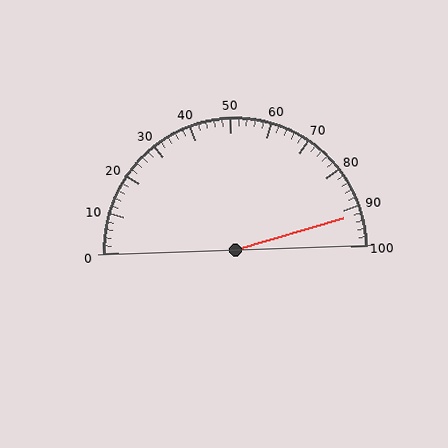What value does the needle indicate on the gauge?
The needle indicates approximately 92.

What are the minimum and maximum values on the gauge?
The gauge ranges from 0 to 100.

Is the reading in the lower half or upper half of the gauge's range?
The reading is in the upper half of the range (0 to 100).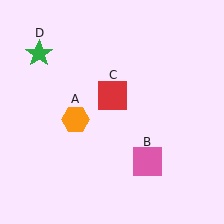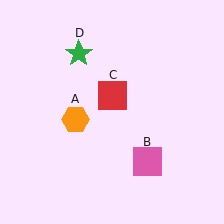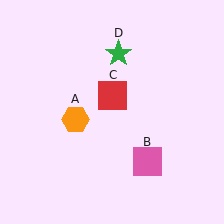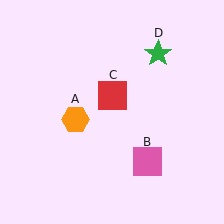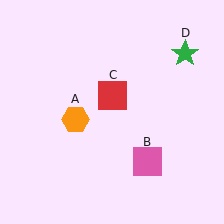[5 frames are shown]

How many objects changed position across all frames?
1 object changed position: green star (object D).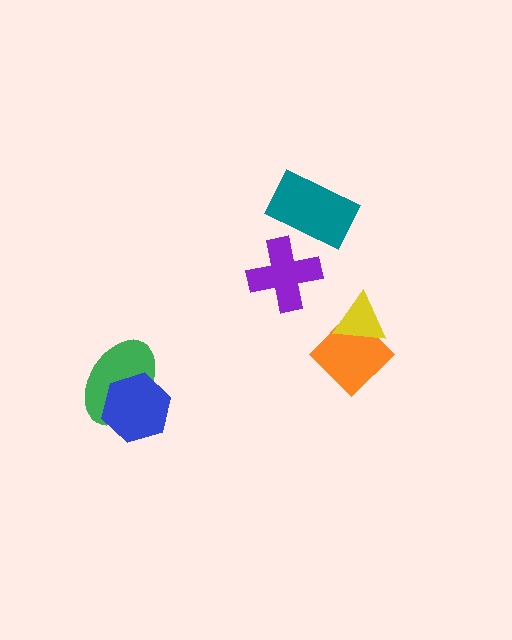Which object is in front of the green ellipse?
The blue hexagon is in front of the green ellipse.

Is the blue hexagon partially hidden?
No, no other shape covers it.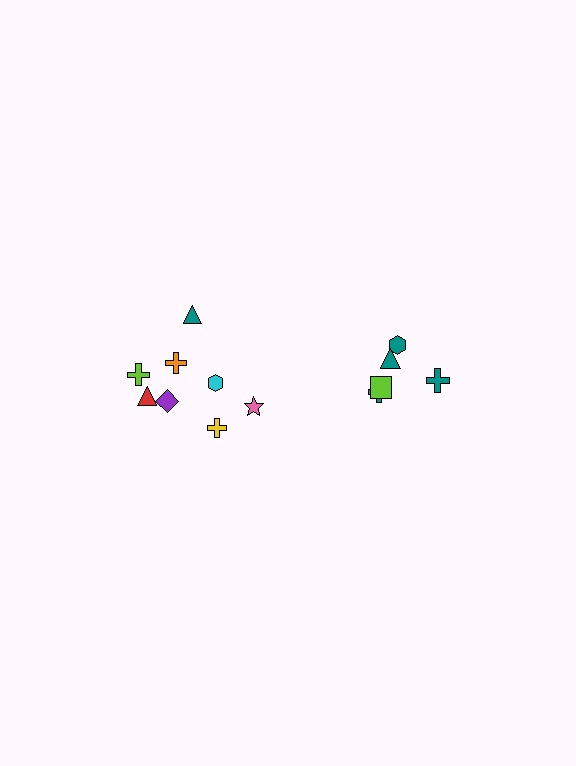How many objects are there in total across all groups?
There are 13 objects.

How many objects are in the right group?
There are 5 objects.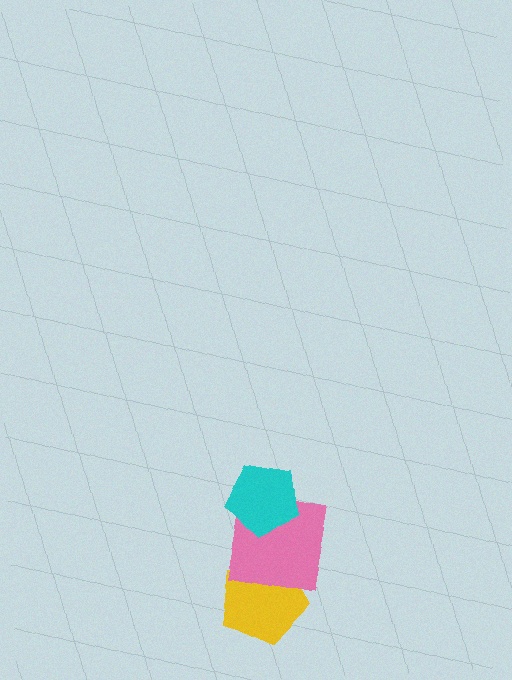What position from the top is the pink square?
The pink square is 2nd from the top.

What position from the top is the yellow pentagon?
The yellow pentagon is 3rd from the top.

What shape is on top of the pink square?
The cyan pentagon is on top of the pink square.